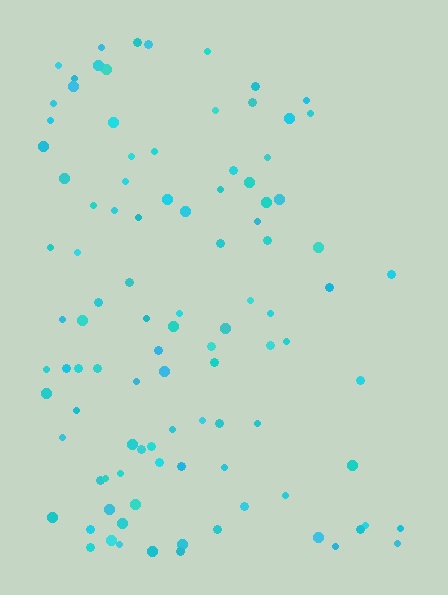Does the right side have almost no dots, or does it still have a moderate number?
Still a moderate number, just noticeably fewer than the left.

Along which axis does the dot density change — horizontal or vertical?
Horizontal.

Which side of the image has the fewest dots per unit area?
The right.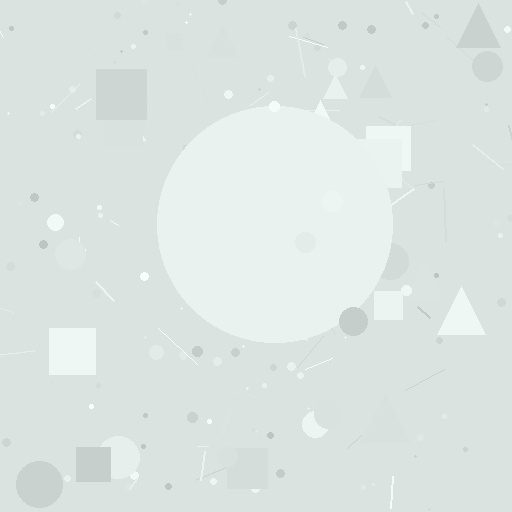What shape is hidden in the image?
A circle is hidden in the image.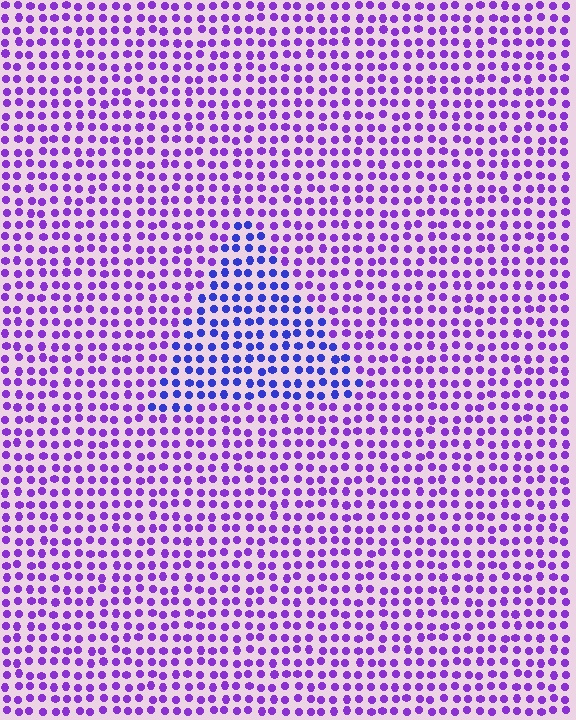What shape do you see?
I see a triangle.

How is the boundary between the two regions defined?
The boundary is defined purely by a slight shift in hue (about 37 degrees). Spacing, size, and orientation are identical on both sides.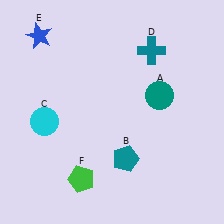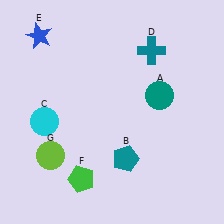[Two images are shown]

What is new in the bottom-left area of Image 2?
A lime circle (G) was added in the bottom-left area of Image 2.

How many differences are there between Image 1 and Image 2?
There is 1 difference between the two images.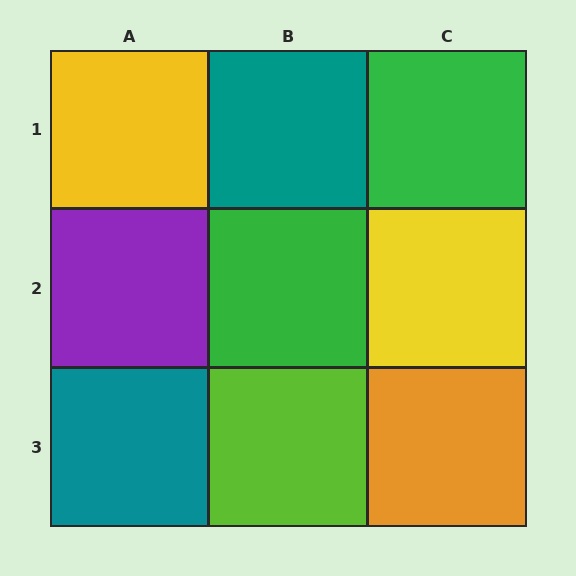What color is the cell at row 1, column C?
Green.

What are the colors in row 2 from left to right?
Purple, green, yellow.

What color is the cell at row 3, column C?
Orange.